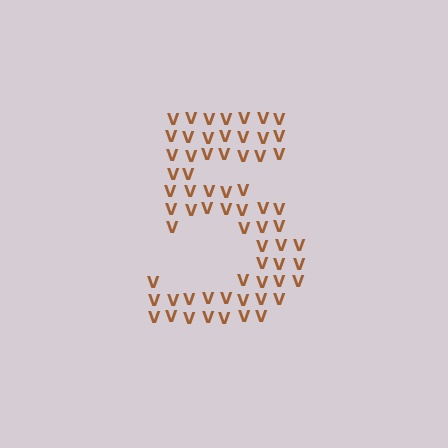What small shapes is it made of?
It is made of small letter V's.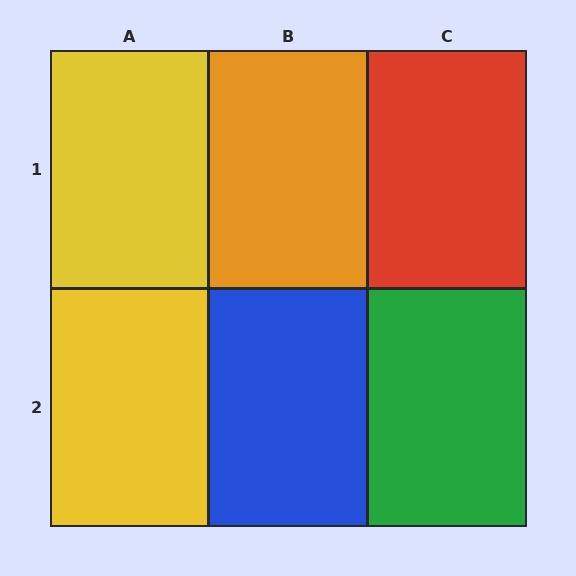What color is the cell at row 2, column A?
Yellow.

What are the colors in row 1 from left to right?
Yellow, orange, red.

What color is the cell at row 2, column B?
Blue.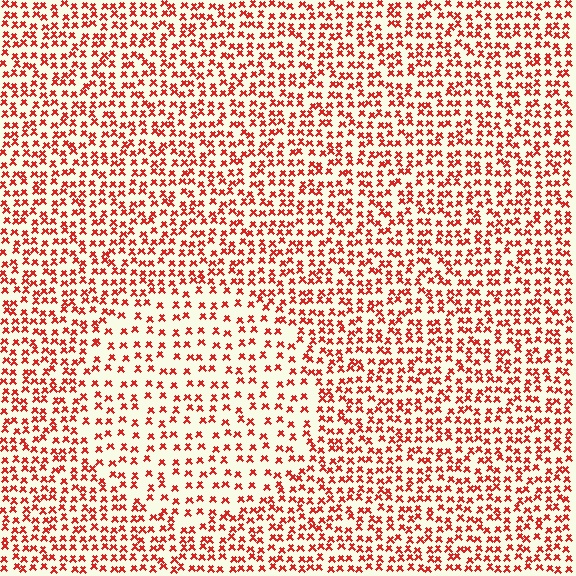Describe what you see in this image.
The image contains small red elements arranged at two different densities. A circle-shaped region is visible where the elements are less densely packed than the surrounding area.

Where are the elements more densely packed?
The elements are more densely packed outside the circle boundary.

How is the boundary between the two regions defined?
The boundary is defined by a change in element density (approximately 1.7x ratio). All elements are the same color, size, and shape.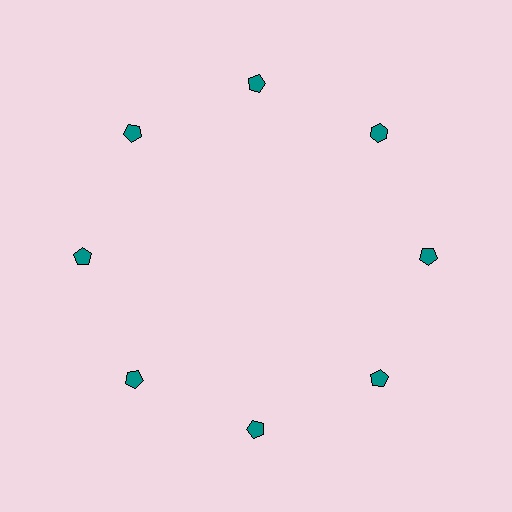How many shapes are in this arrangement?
There are 8 shapes arranged in a ring pattern.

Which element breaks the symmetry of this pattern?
The teal hexagon at roughly the 2 o'clock position breaks the symmetry. All other shapes are teal pentagons.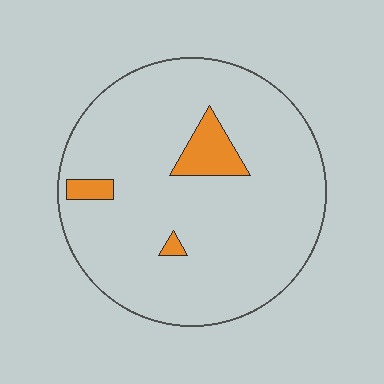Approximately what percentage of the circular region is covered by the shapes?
Approximately 10%.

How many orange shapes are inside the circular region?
3.